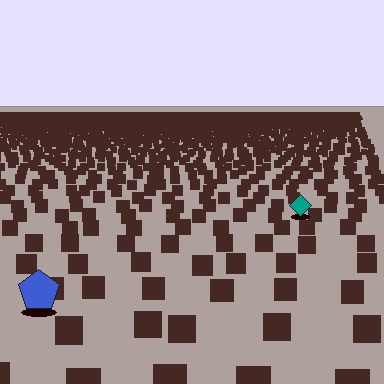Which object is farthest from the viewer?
The teal diamond is farthest from the viewer. It appears smaller and the ground texture around it is denser.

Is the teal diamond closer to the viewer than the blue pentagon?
No. The blue pentagon is closer — you can tell from the texture gradient: the ground texture is coarser near it.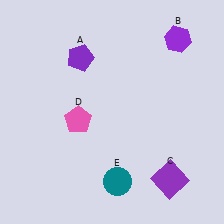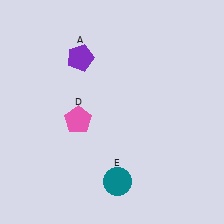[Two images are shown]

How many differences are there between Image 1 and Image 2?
There are 2 differences between the two images.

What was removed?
The purple square (C), the purple hexagon (B) were removed in Image 2.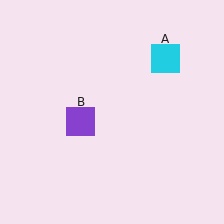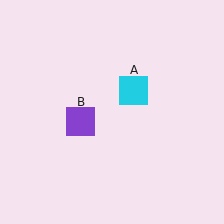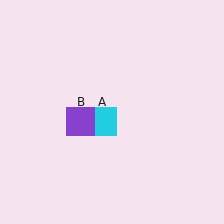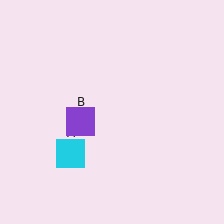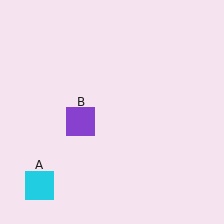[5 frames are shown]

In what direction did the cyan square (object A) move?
The cyan square (object A) moved down and to the left.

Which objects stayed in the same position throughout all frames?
Purple square (object B) remained stationary.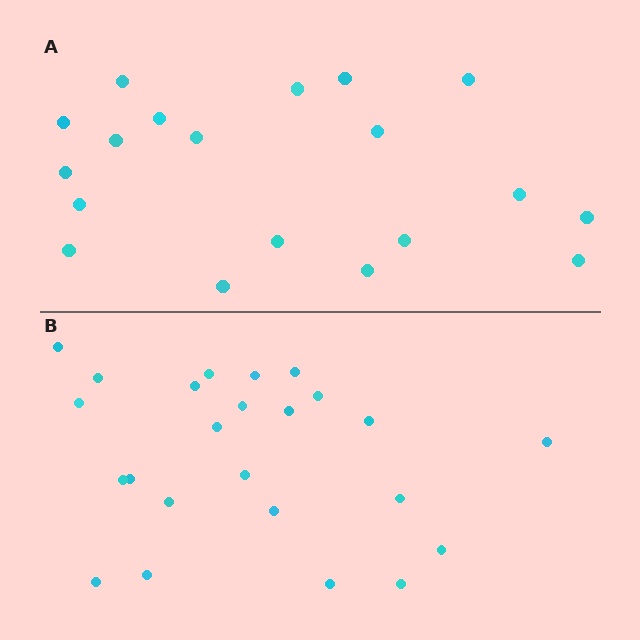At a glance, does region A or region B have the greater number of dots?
Region B (the bottom region) has more dots.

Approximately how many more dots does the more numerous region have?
Region B has about 5 more dots than region A.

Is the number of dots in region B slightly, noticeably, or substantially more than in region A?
Region B has noticeably more, but not dramatically so. The ratio is roughly 1.3 to 1.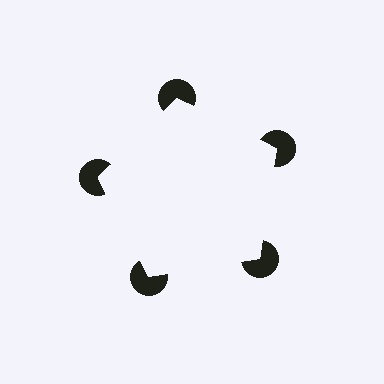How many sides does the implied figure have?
5 sides.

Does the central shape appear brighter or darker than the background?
It typically appears slightly brighter than the background, even though no actual brightness change is drawn.